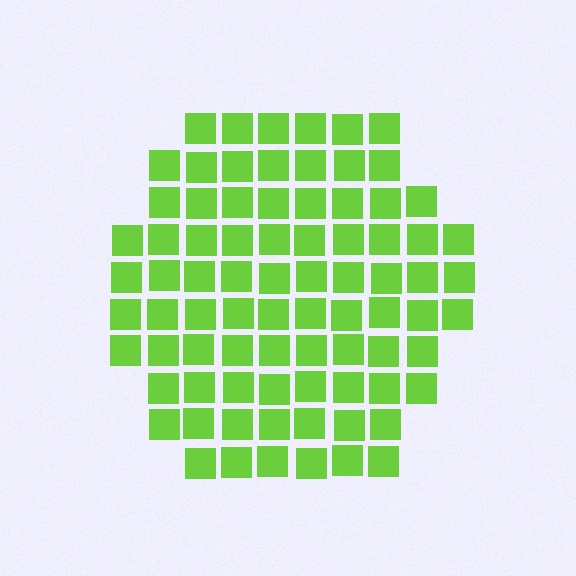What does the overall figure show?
The overall figure shows a hexagon.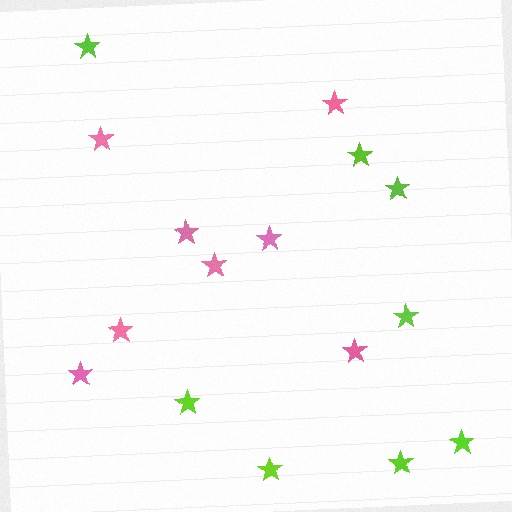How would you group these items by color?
There are 2 groups: one group of pink stars (8) and one group of lime stars (8).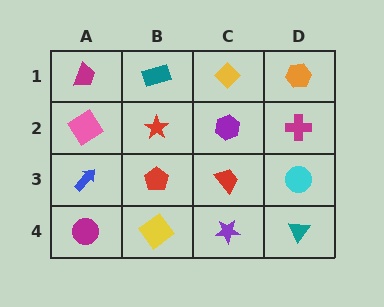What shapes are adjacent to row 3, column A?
A pink diamond (row 2, column A), a magenta circle (row 4, column A), a red pentagon (row 3, column B).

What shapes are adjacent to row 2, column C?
A yellow diamond (row 1, column C), a red trapezoid (row 3, column C), a red star (row 2, column B), a magenta cross (row 2, column D).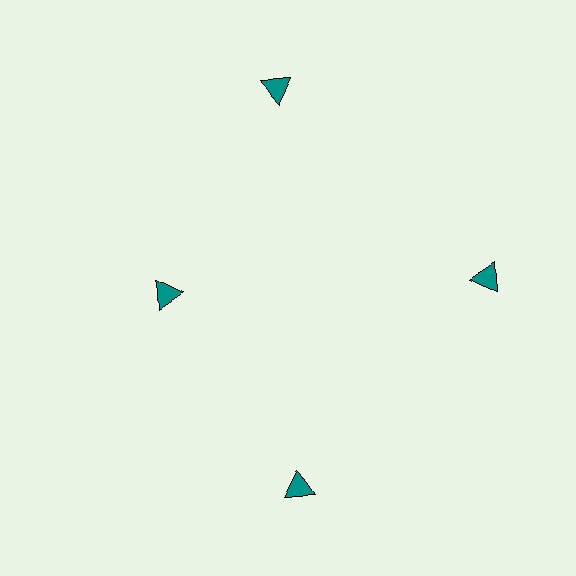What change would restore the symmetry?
The symmetry would be restored by moving it outward, back onto the ring so that all 4 triangles sit at equal angles and equal distance from the center.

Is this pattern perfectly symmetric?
No. The 4 teal triangles are arranged in a ring, but one element near the 9 o'clock position is pulled inward toward the center, breaking the 4-fold rotational symmetry.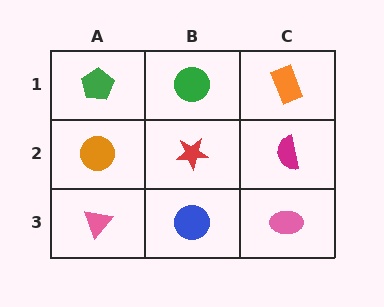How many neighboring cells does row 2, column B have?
4.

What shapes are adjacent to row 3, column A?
An orange circle (row 2, column A), a blue circle (row 3, column B).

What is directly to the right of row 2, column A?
A red star.